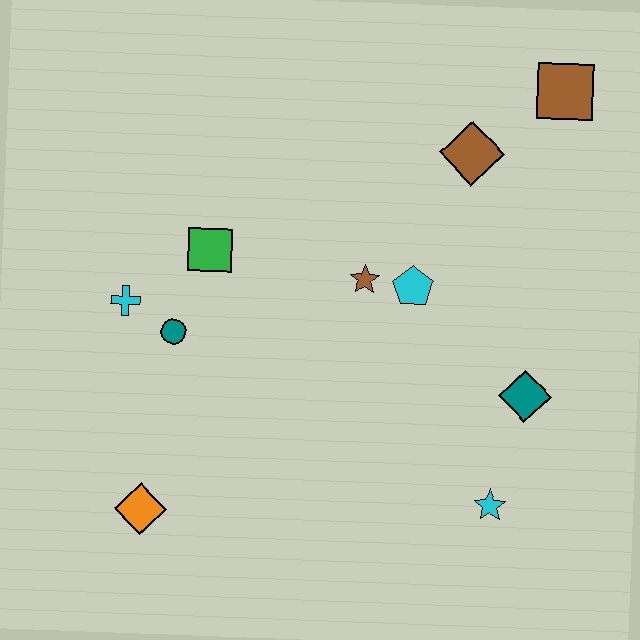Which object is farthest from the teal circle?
The brown square is farthest from the teal circle.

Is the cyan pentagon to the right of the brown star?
Yes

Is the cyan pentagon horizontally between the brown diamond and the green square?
Yes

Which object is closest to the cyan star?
The teal diamond is closest to the cyan star.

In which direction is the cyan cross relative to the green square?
The cyan cross is to the left of the green square.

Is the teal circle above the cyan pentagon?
No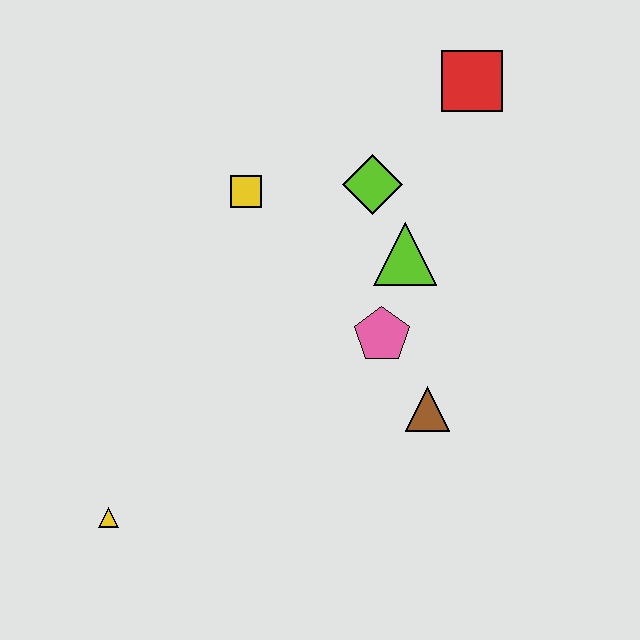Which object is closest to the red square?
The lime diamond is closest to the red square.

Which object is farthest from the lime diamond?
The yellow triangle is farthest from the lime diamond.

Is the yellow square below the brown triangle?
No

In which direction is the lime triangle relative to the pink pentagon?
The lime triangle is above the pink pentagon.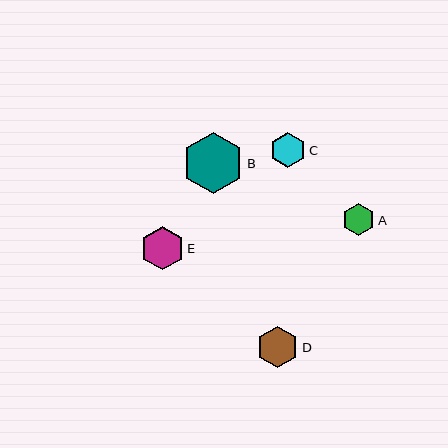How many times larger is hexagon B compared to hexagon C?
Hexagon B is approximately 1.7 times the size of hexagon C.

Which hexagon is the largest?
Hexagon B is the largest with a size of approximately 62 pixels.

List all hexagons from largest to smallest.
From largest to smallest: B, E, D, C, A.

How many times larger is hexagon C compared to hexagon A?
Hexagon C is approximately 1.1 times the size of hexagon A.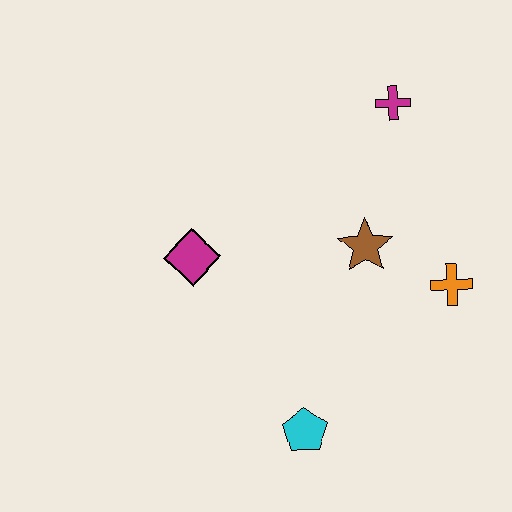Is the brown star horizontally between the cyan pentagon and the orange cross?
Yes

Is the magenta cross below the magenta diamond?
No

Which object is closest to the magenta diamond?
The brown star is closest to the magenta diamond.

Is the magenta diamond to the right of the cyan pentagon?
No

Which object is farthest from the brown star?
The cyan pentagon is farthest from the brown star.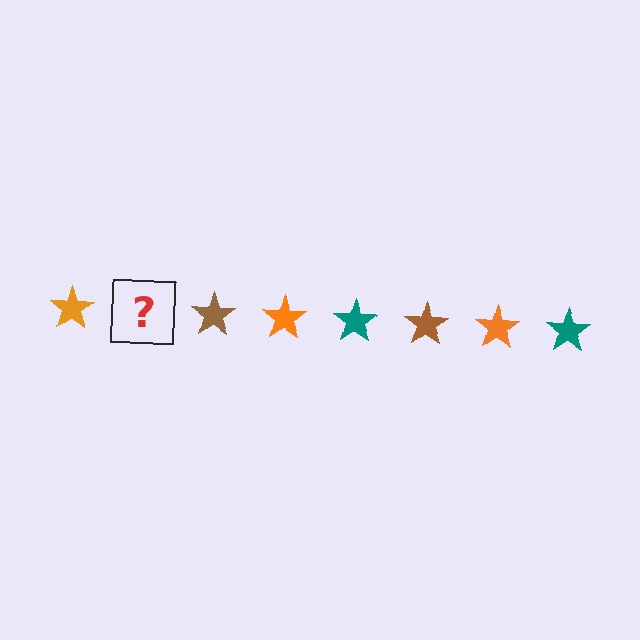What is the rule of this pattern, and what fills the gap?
The rule is that the pattern cycles through orange, teal, brown stars. The gap should be filled with a teal star.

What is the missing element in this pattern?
The missing element is a teal star.